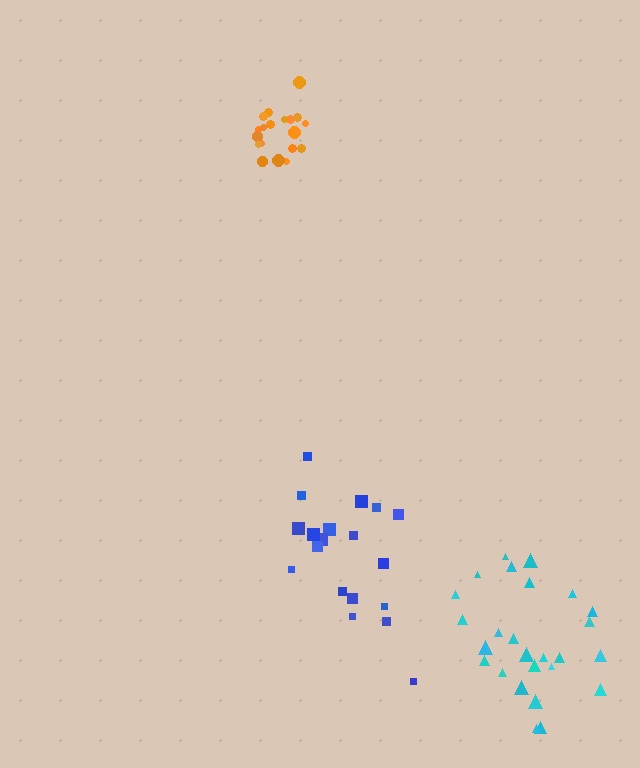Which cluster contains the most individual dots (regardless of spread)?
Cyan (26).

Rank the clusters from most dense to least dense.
orange, cyan, blue.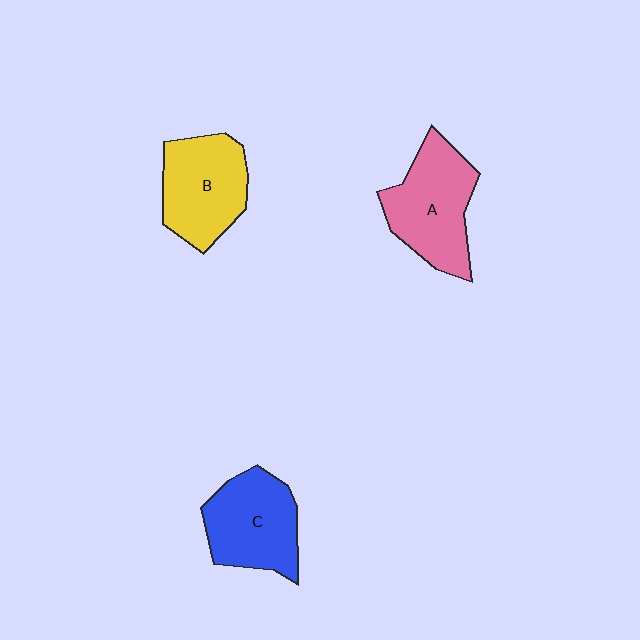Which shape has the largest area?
Shape A (pink).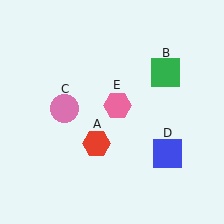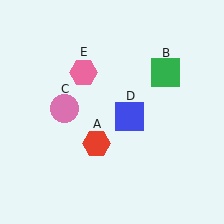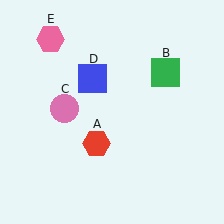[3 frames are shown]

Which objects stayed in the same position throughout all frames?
Red hexagon (object A) and green square (object B) and pink circle (object C) remained stationary.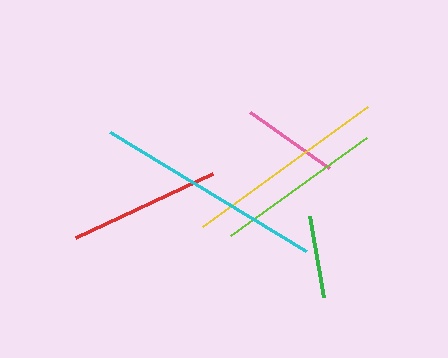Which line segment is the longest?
The cyan line is the longest at approximately 230 pixels.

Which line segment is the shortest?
The green line is the shortest at approximately 81 pixels.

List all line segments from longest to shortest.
From longest to shortest: cyan, yellow, lime, red, pink, green.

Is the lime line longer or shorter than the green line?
The lime line is longer than the green line.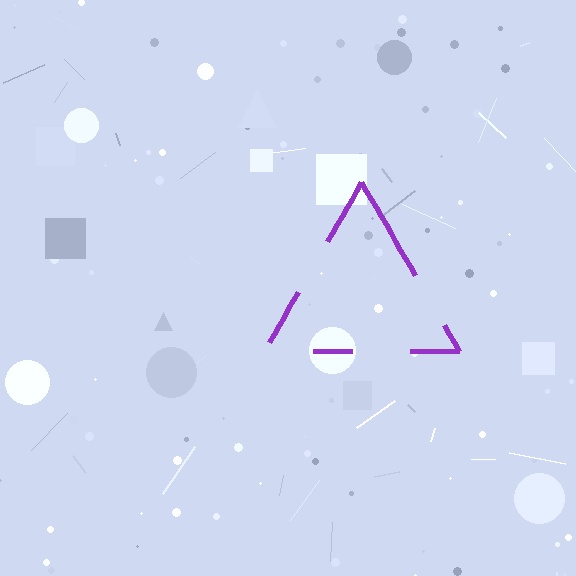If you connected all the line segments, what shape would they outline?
They would outline a triangle.